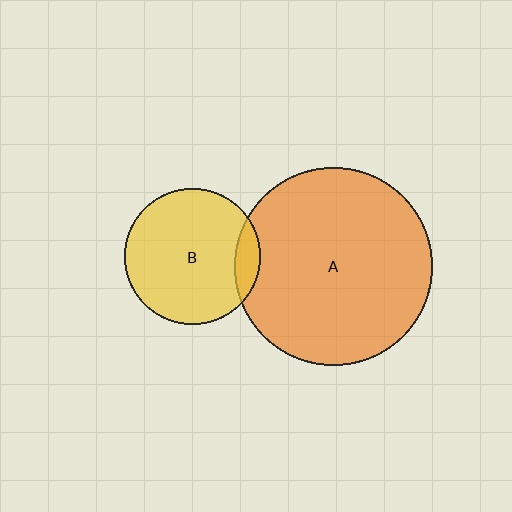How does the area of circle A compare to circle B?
Approximately 2.1 times.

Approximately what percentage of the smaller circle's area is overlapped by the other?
Approximately 10%.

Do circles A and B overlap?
Yes.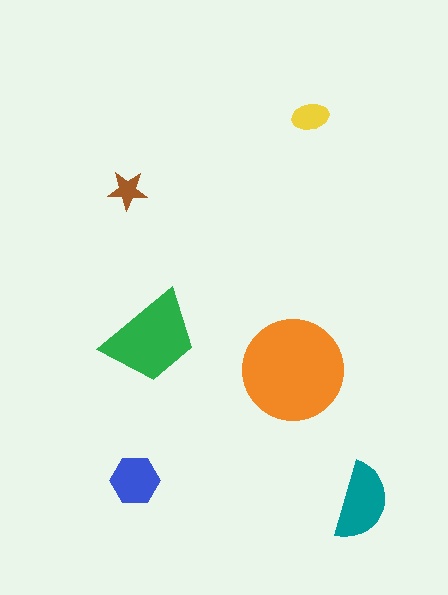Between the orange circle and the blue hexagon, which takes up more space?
The orange circle.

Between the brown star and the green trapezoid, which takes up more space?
The green trapezoid.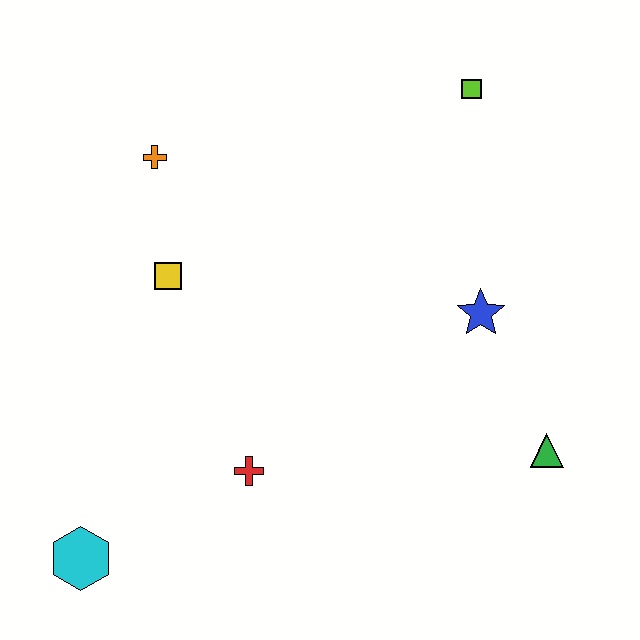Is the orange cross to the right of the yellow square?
No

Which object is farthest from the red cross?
The lime square is farthest from the red cross.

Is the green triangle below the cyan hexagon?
No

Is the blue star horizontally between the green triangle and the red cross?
Yes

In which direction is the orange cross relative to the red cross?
The orange cross is above the red cross.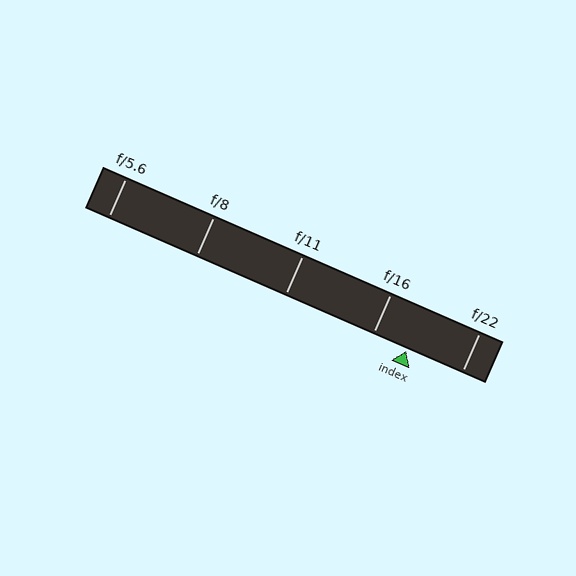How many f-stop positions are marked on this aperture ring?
There are 5 f-stop positions marked.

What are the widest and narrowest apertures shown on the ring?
The widest aperture shown is f/5.6 and the narrowest is f/22.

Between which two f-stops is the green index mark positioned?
The index mark is between f/16 and f/22.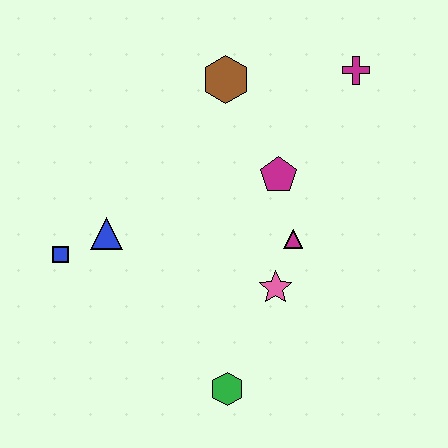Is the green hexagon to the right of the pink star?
No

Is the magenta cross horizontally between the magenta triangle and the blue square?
No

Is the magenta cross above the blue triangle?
Yes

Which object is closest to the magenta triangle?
The pink star is closest to the magenta triangle.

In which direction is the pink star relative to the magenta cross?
The pink star is below the magenta cross.